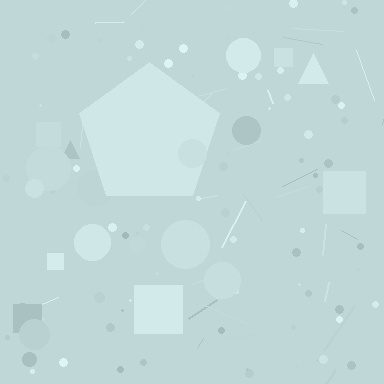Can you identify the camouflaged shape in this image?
The camouflaged shape is a pentagon.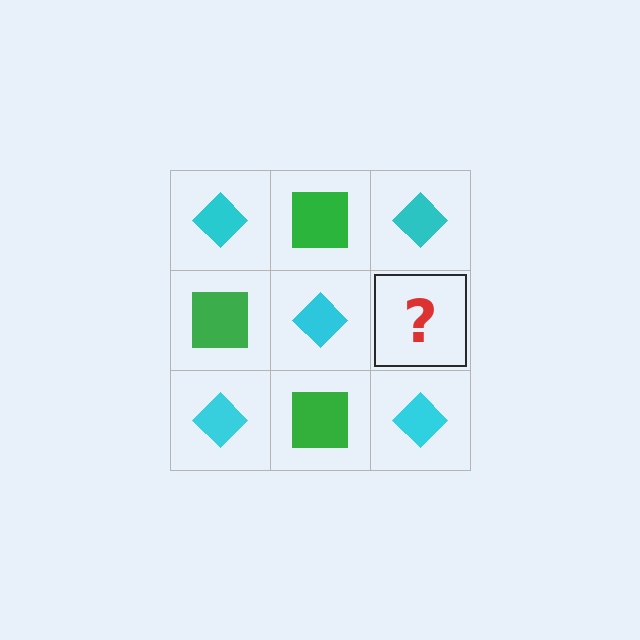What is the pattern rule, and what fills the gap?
The rule is that it alternates cyan diamond and green square in a checkerboard pattern. The gap should be filled with a green square.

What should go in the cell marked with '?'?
The missing cell should contain a green square.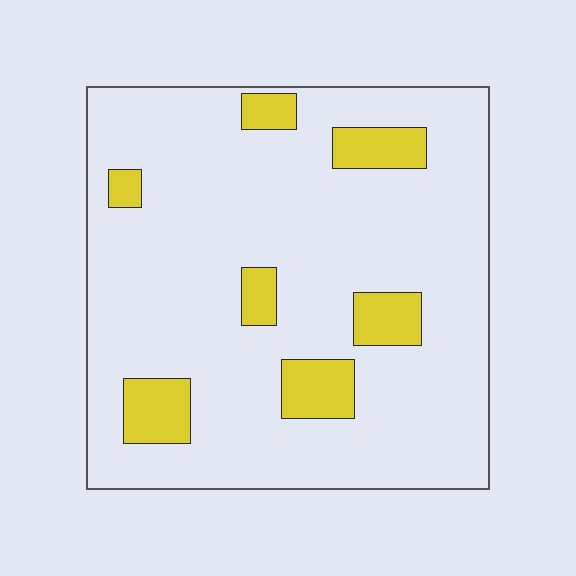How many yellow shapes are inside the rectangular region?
7.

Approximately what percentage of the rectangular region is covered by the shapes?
Approximately 15%.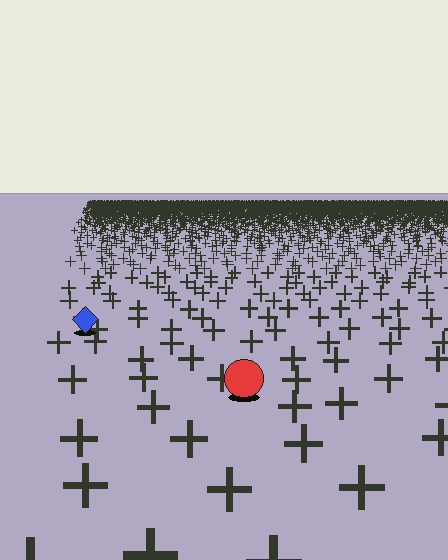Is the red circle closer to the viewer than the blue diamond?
Yes. The red circle is closer — you can tell from the texture gradient: the ground texture is coarser near it.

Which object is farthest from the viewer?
The blue diamond is farthest from the viewer. It appears smaller and the ground texture around it is denser.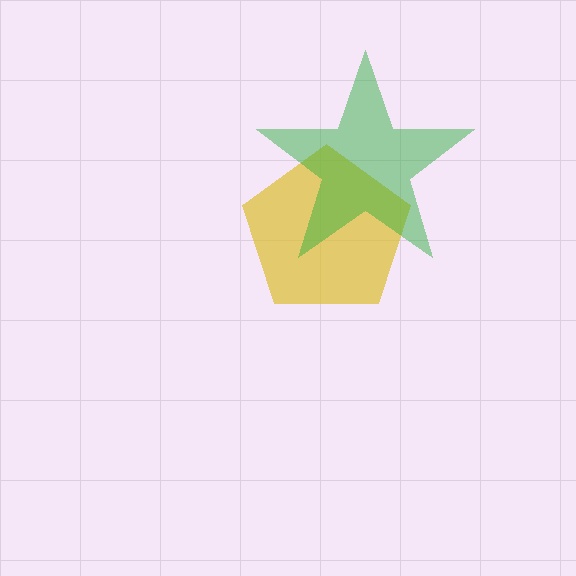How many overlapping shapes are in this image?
There are 2 overlapping shapes in the image.